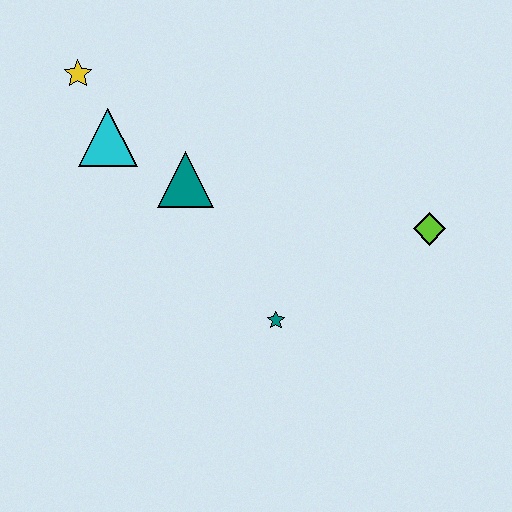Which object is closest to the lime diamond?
The teal star is closest to the lime diamond.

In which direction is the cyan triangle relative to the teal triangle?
The cyan triangle is to the left of the teal triangle.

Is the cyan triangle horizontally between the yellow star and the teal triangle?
Yes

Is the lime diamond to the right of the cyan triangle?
Yes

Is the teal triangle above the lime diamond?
Yes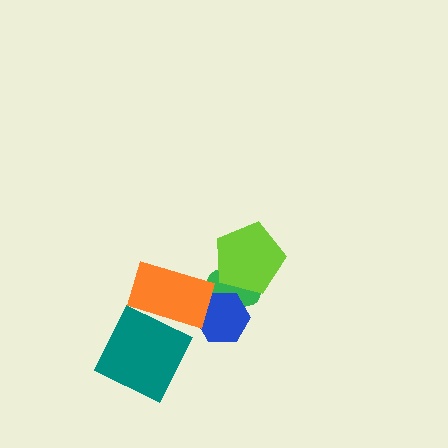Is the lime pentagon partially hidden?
No, no other shape covers it.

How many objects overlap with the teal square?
1 object overlaps with the teal square.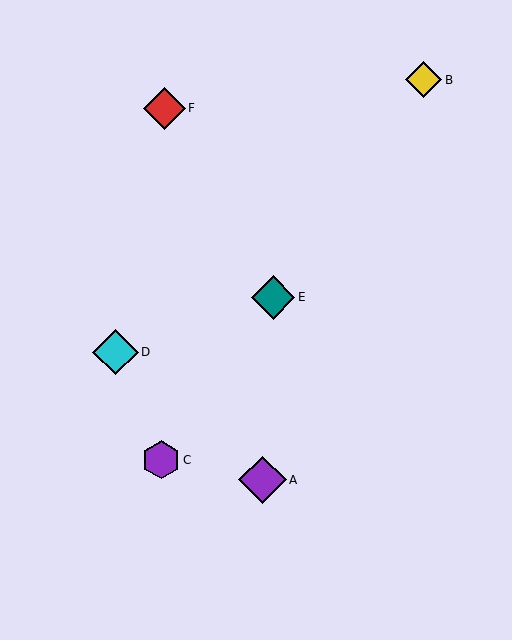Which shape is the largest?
The purple diamond (labeled A) is the largest.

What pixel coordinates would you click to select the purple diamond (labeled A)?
Click at (262, 480) to select the purple diamond A.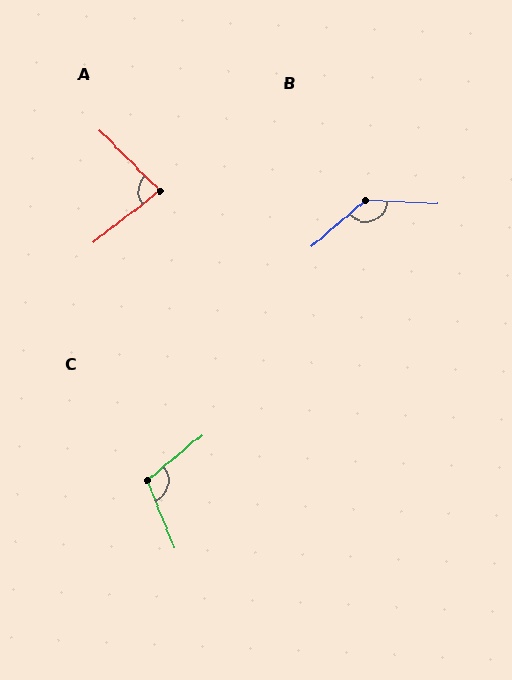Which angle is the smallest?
A, at approximately 83 degrees.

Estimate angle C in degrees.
Approximately 108 degrees.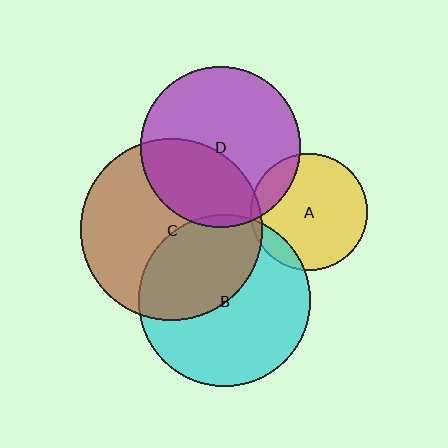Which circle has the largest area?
Circle C (brown).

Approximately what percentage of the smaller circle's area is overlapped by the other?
Approximately 15%.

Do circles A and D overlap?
Yes.